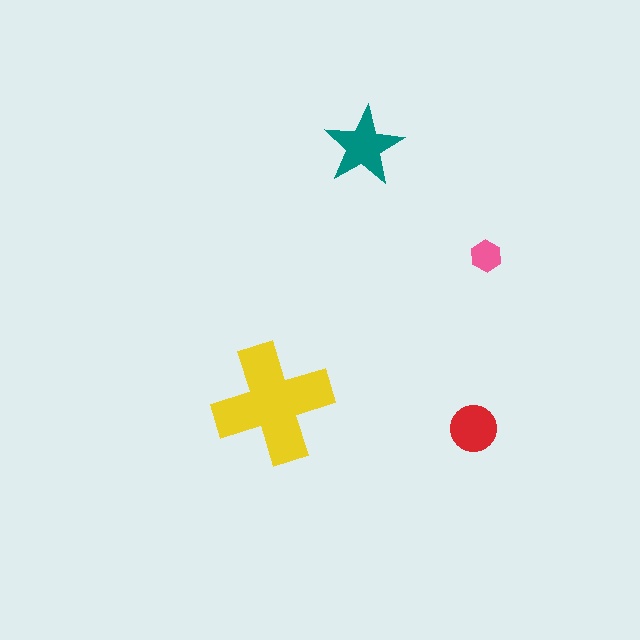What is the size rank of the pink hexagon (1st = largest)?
4th.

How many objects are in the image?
There are 4 objects in the image.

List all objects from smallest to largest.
The pink hexagon, the red circle, the teal star, the yellow cross.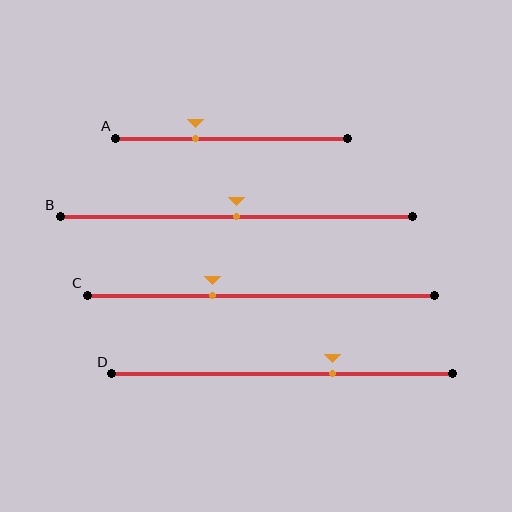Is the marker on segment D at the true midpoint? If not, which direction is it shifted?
No, the marker on segment D is shifted to the right by about 15% of the segment length.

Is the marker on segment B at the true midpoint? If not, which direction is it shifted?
Yes, the marker on segment B is at the true midpoint.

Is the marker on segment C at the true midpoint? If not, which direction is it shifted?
No, the marker on segment C is shifted to the left by about 14% of the segment length.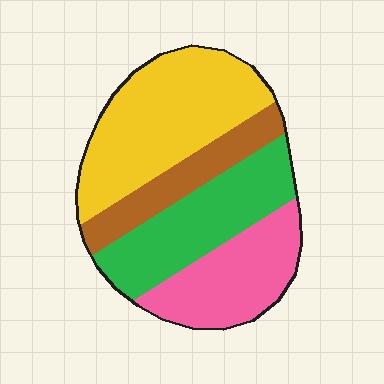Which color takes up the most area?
Yellow, at roughly 35%.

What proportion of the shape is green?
Green covers roughly 25% of the shape.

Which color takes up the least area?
Brown, at roughly 15%.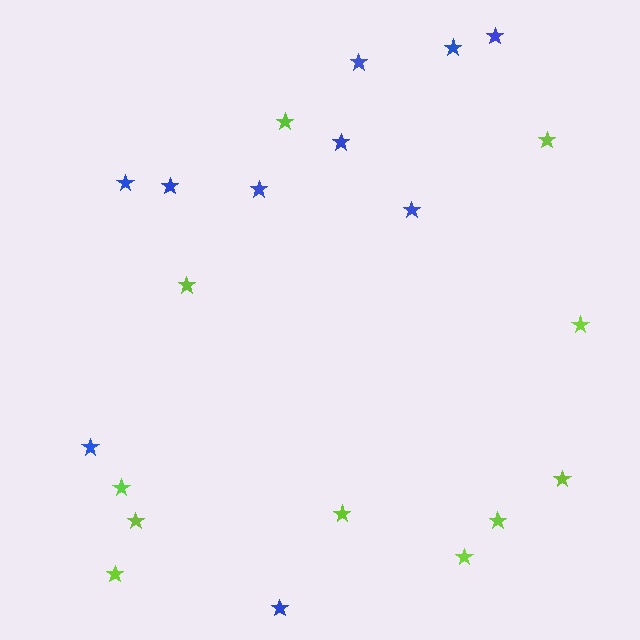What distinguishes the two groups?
There are 2 groups: one group of blue stars (10) and one group of lime stars (11).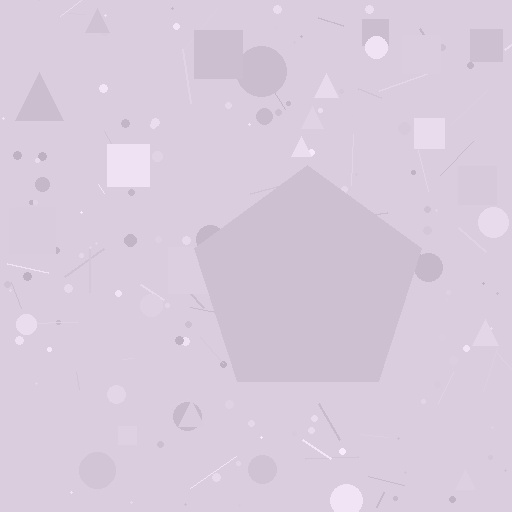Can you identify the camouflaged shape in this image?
The camouflaged shape is a pentagon.